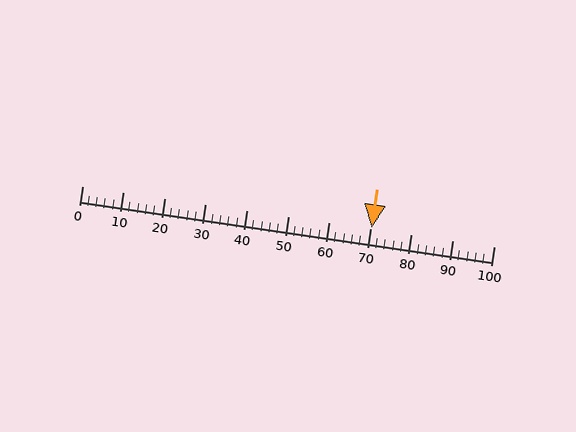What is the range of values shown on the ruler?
The ruler shows values from 0 to 100.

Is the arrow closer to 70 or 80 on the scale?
The arrow is closer to 70.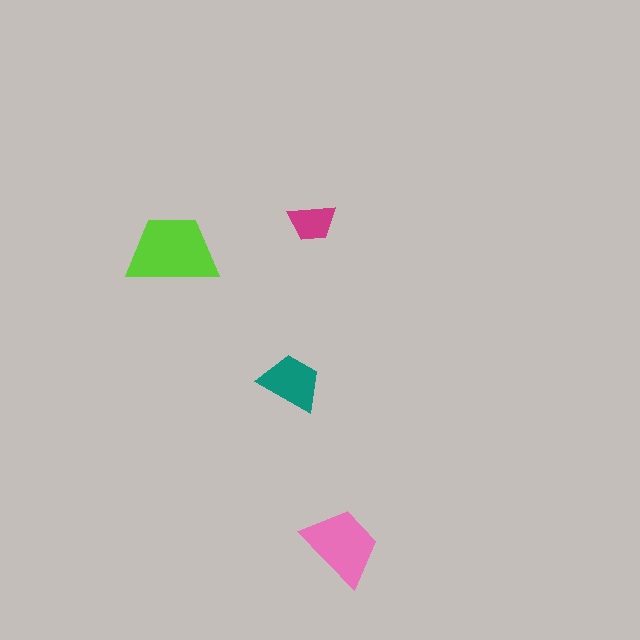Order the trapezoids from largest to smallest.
the lime one, the pink one, the teal one, the magenta one.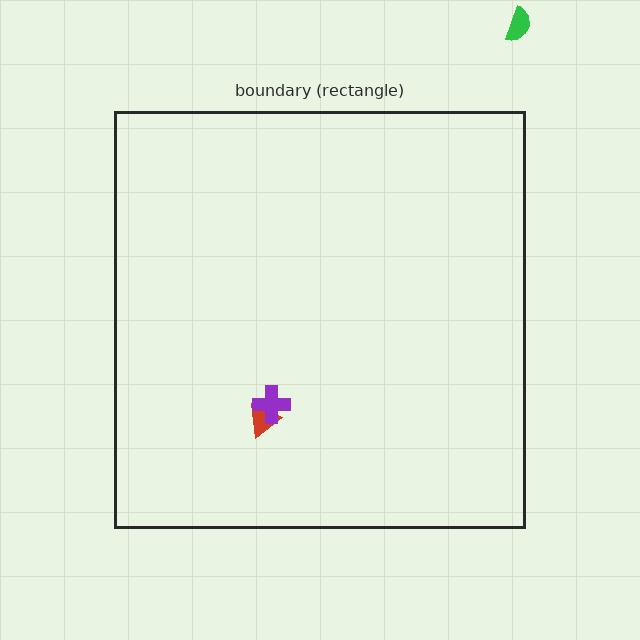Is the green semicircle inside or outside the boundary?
Outside.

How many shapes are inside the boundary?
2 inside, 1 outside.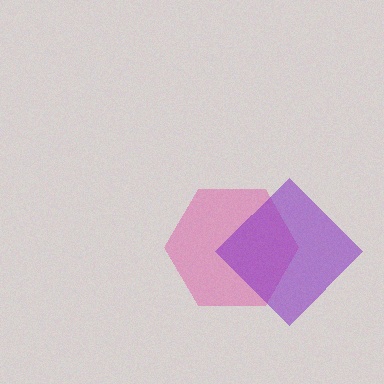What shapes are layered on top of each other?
The layered shapes are: a pink hexagon, a purple diamond.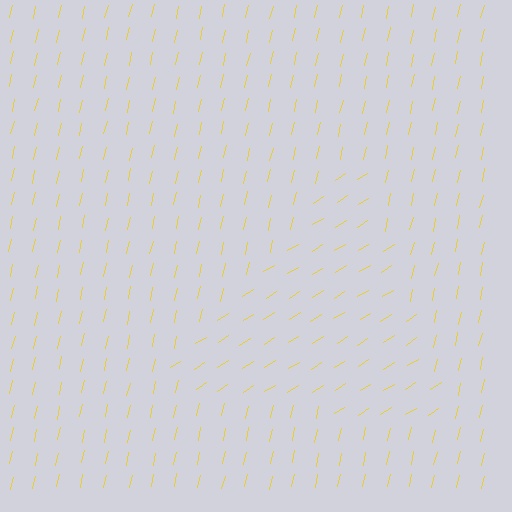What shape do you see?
I see a triangle.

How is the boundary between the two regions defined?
The boundary is defined purely by a change in line orientation (approximately 45 degrees difference). All lines are the same color and thickness.